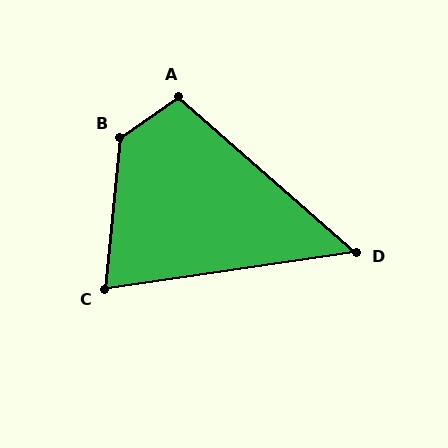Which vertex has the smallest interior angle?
D, at approximately 50 degrees.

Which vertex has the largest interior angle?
B, at approximately 130 degrees.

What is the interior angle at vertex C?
Approximately 76 degrees (acute).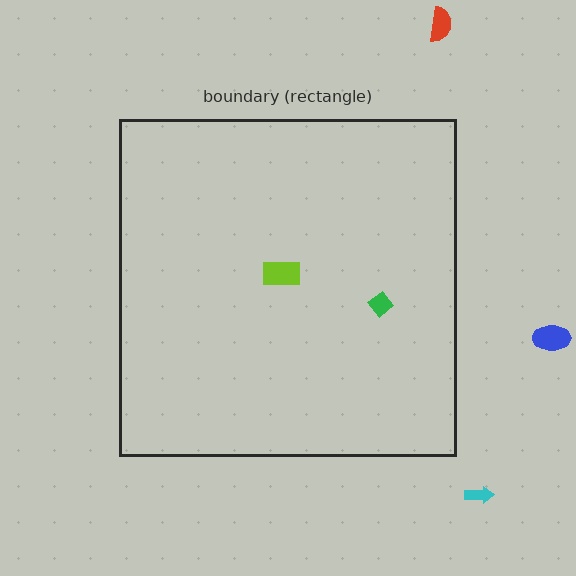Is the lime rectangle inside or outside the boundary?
Inside.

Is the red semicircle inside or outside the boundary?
Outside.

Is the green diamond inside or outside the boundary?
Inside.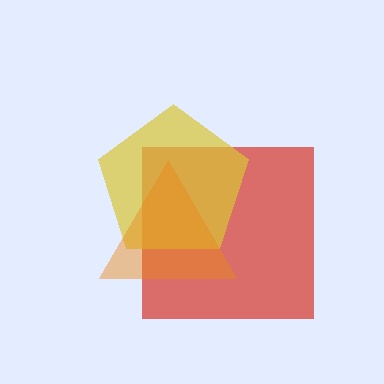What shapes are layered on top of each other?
The layered shapes are: a red square, a yellow pentagon, an orange triangle.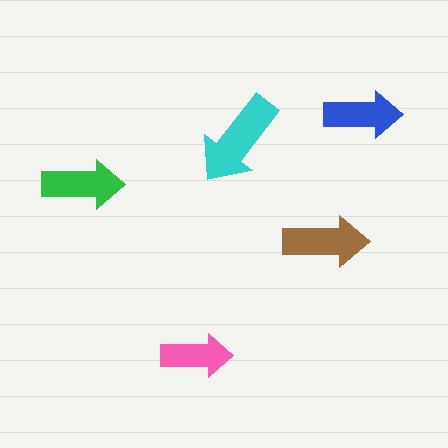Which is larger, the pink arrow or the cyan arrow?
The cyan one.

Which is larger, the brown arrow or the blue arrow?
The brown one.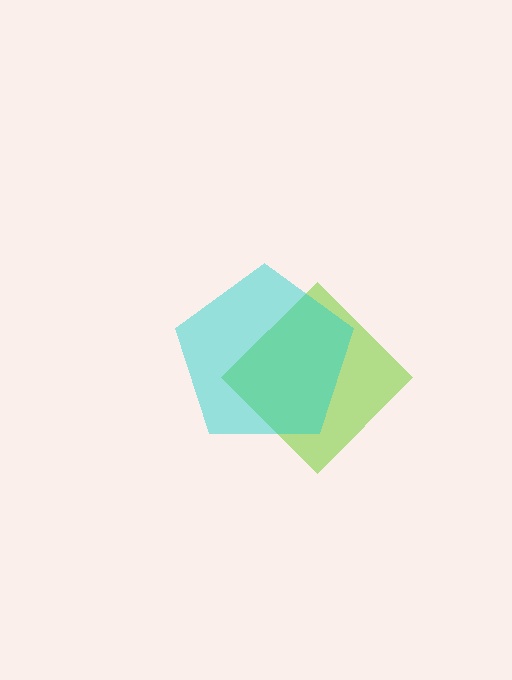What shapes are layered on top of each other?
The layered shapes are: a lime diamond, a cyan pentagon.